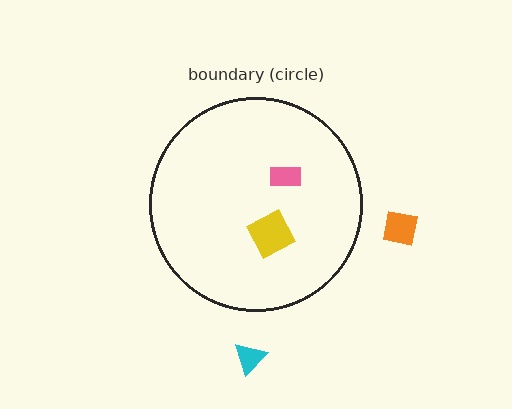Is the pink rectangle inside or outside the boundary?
Inside.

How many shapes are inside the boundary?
2 inside, 2 outside.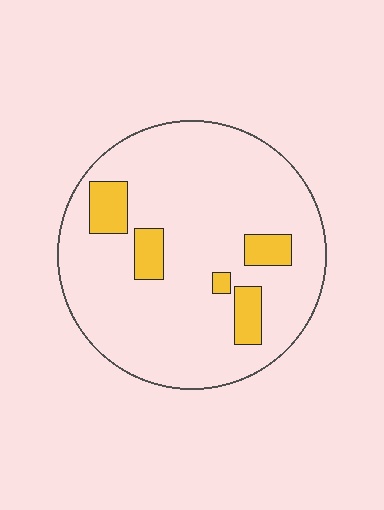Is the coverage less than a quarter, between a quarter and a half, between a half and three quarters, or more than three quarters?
Less than a quarter.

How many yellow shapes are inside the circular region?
5.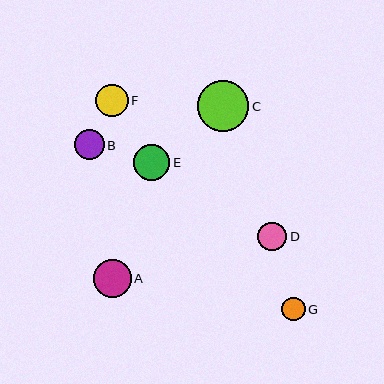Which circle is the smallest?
Circle G is the smallest with a size of approximately 23 pixels.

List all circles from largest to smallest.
From largest to smallest: C, A, E, F, B, D, G.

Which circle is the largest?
Circle C is the largest with a size of approximately 51 pixels.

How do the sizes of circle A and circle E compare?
Circle A and circle E are approximately the same size.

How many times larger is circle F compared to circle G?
Circle F is approximately 1.4 times the size of circle G.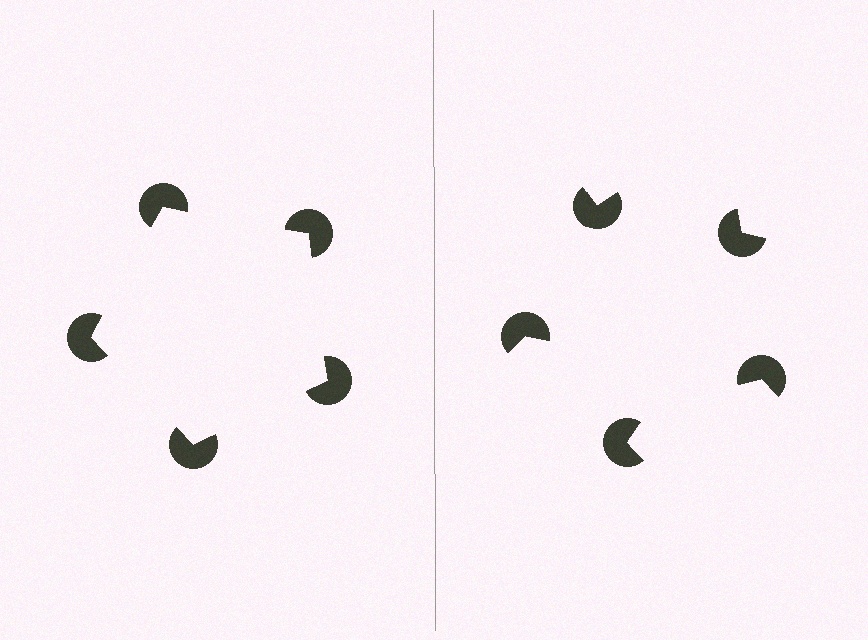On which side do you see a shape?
An illusory pentagon appears on the left side. On the right side the wedge cuts are rotated, so no coherent shape forms.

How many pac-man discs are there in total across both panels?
10 — 5 on each side.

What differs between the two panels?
The pac-man discs are positioned identically on both sides; only the wedge orientations differ. On the left they align to a pentagon; on the right they are misaligned.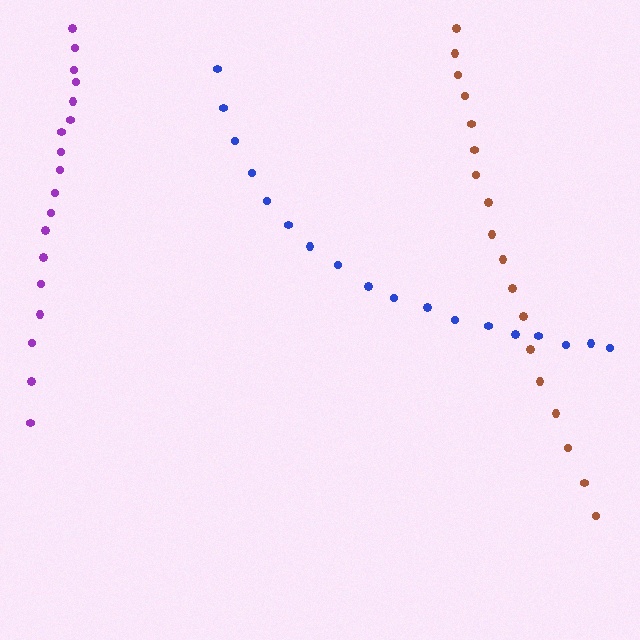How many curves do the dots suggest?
There are 3 distinct paths.